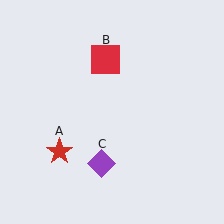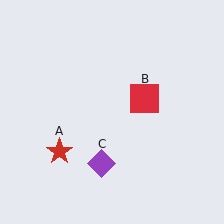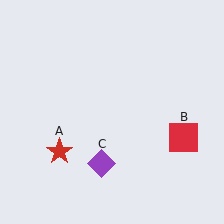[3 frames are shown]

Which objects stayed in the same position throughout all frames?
Red star (object A) and purple diamond (object C) remained stationary.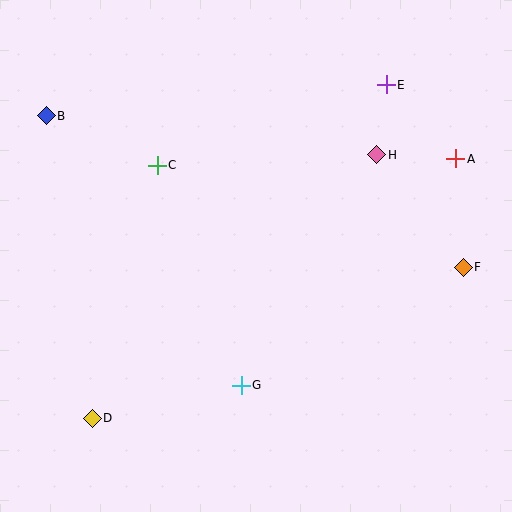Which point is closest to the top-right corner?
Point E is closest to the top-right corner.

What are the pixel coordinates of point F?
Point F is at (463, 267).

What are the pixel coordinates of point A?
Point A is at (456, 159).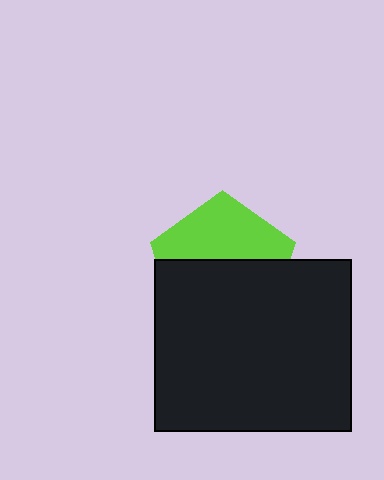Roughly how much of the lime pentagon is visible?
A small part of it is visible (roughly 44%).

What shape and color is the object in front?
The object in front is a black rectangle.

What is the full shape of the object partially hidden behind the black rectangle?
The partially hidden object is a lime pentagon.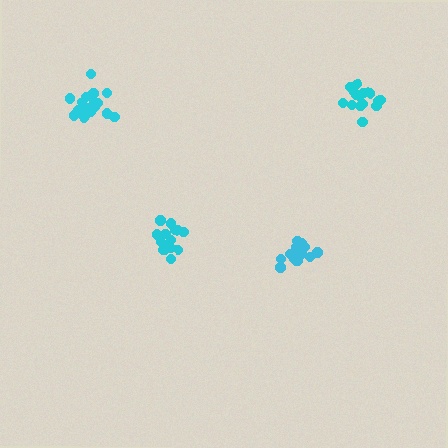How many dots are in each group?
Group 1: 15 dots, Group 2: 17 dots, Group 3: 15 dots, Group 4: 18 dots (65 total).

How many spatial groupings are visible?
There are 4 spatial groupings.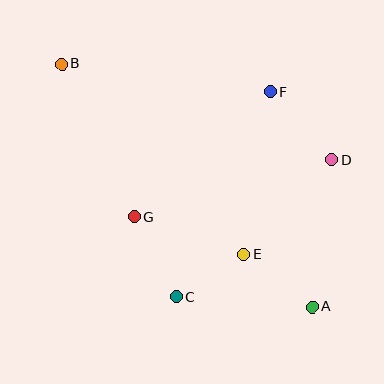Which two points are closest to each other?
Points C and E are closest to each other.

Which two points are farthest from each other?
Points A and B are farthest from each other.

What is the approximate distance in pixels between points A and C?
The distance between A and C is approximately 137 pixels.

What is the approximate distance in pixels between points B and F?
The distance between B and F is approximately 210 pixels.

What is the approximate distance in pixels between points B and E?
The distance between B and E is approximately 263 pixels.